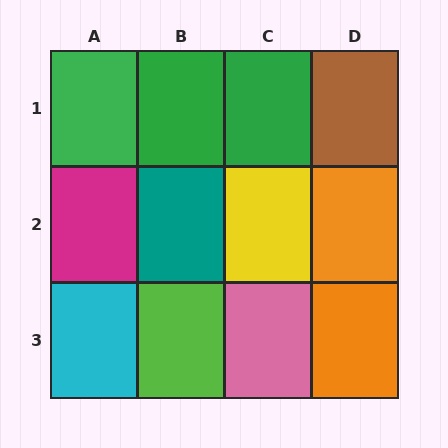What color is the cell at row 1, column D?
Brown.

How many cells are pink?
1 cell is pink.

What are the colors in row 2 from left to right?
Magenta, teal, yellow, orange.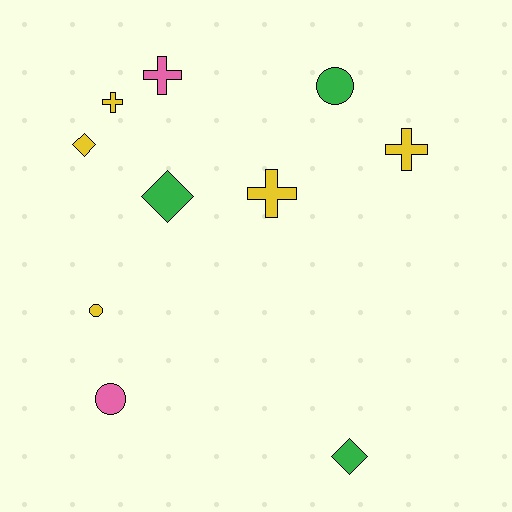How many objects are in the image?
There are 10 objects.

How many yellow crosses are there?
There are 3 yellow crosses.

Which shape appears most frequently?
Cross, with 4 objects.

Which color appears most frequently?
Yellow, with 5 objects.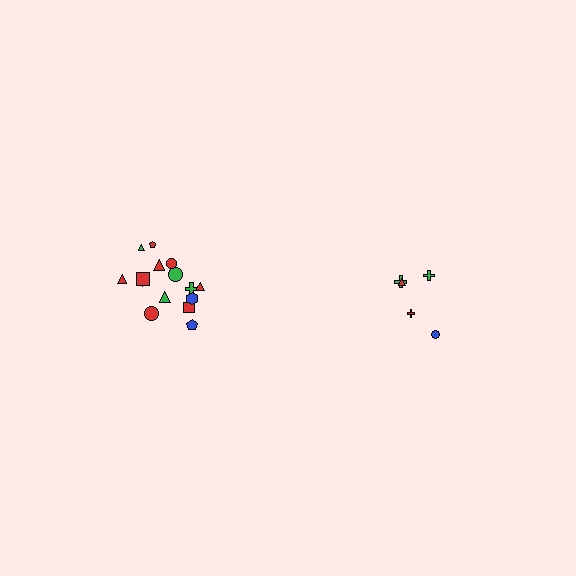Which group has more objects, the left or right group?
The left group.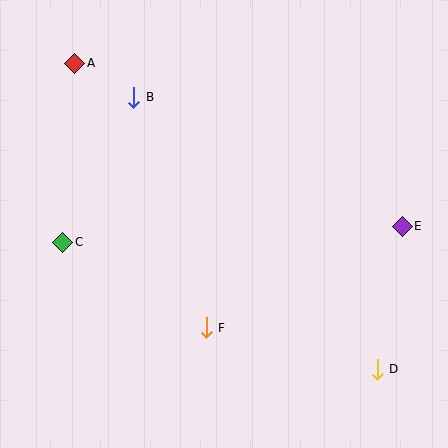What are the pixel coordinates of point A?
Point A is at (75, 63).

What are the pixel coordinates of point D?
Point D is at (377, 369).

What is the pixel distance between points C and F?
The distance between C and F is 167 pixels.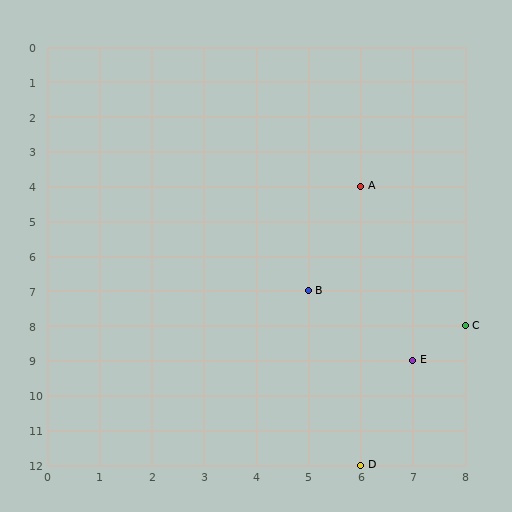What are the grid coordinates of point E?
Point E is at grid coordinates (7, 9).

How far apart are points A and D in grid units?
Points A and D are 8 rows apart.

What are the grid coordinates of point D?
Point D is at grid coordinates (6, 12).